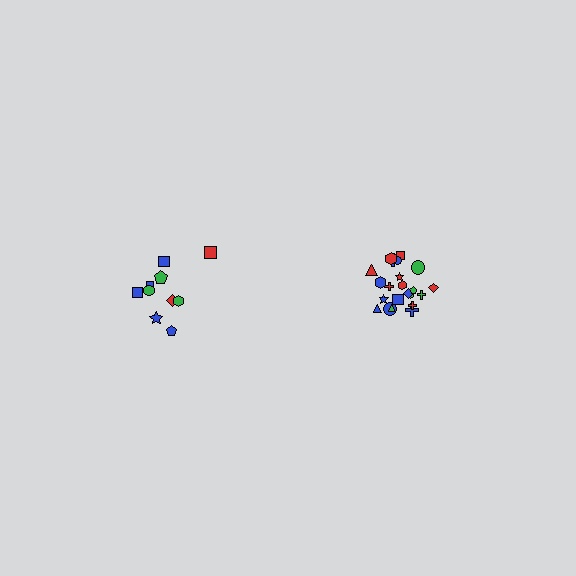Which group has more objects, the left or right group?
The right group.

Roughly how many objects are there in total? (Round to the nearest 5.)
Roughly 30 objects in total.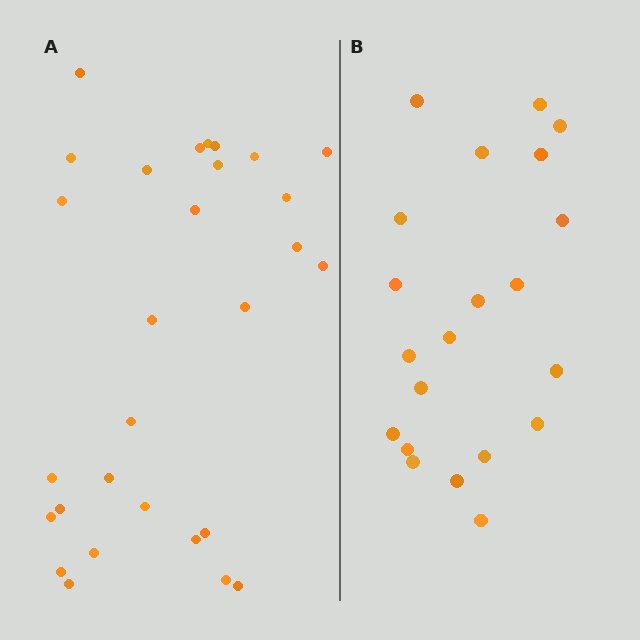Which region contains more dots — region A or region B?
Region A (the left region) has more dots.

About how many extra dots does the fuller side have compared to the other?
Region A has roughly 8 or so more dots than region B.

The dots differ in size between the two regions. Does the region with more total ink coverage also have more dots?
No. Region B has more total ink coverage because its dots are larger, but region A actually contains more individual dots. Total area can be misleading — the number of items is what matters here.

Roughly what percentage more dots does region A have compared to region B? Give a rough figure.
About 40% more.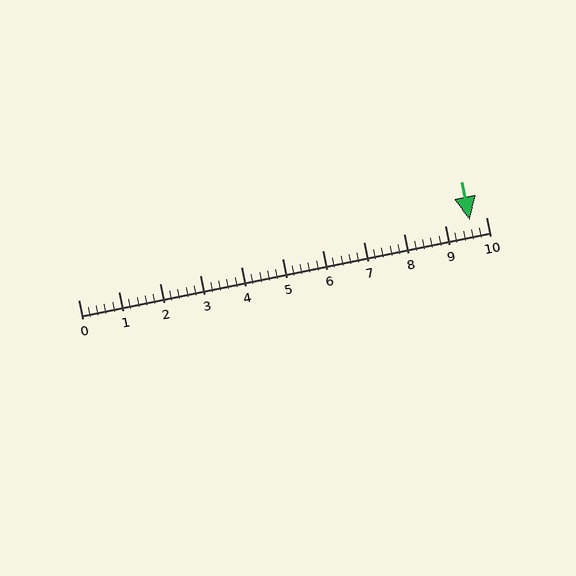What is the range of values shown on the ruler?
The ruler shows values from 0 to 10.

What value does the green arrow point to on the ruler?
The green arrow points to approximately 9.6.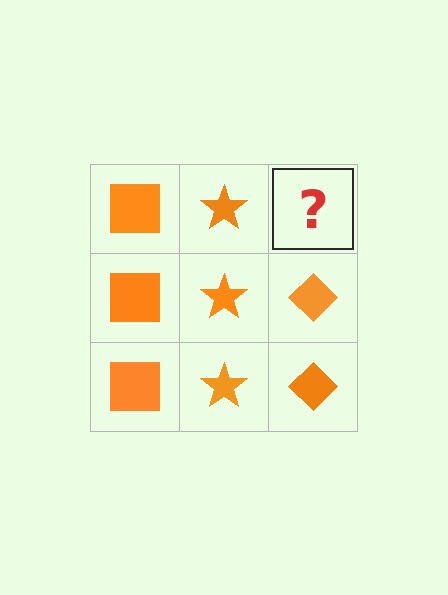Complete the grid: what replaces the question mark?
The question mark should be replaced with an orange diamond.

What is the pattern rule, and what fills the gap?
The rule is that each column has a consistent shape. The gap should be filled with an orange diamond.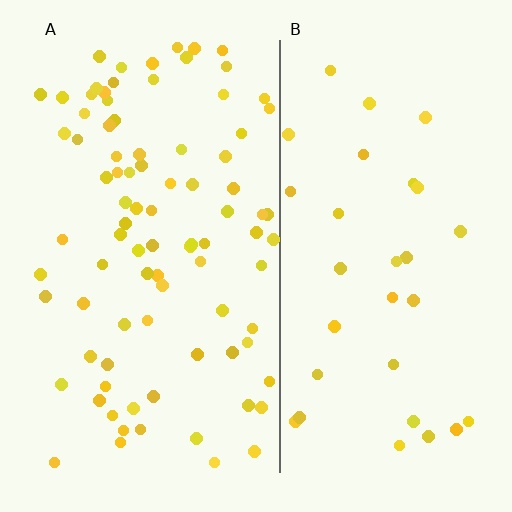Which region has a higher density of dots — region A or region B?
A (the left).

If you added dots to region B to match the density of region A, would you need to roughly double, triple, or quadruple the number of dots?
Approximately triple.